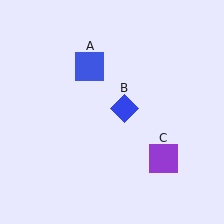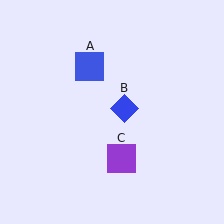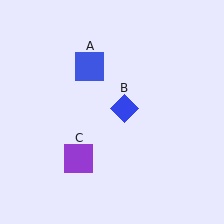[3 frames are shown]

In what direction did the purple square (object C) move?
The purple square (object C) moved left.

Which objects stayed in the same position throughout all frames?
Blue square (object A) and blue diamond (object B) remained stationary.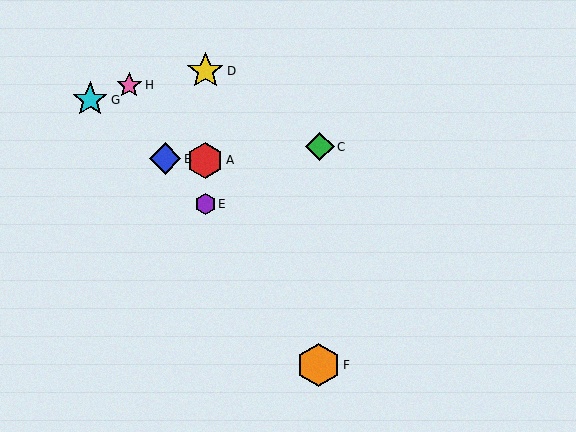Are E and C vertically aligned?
No, E is at x≈205 and C is at x≈320.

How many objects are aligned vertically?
3 objects (A, D, E) are aligned vertically.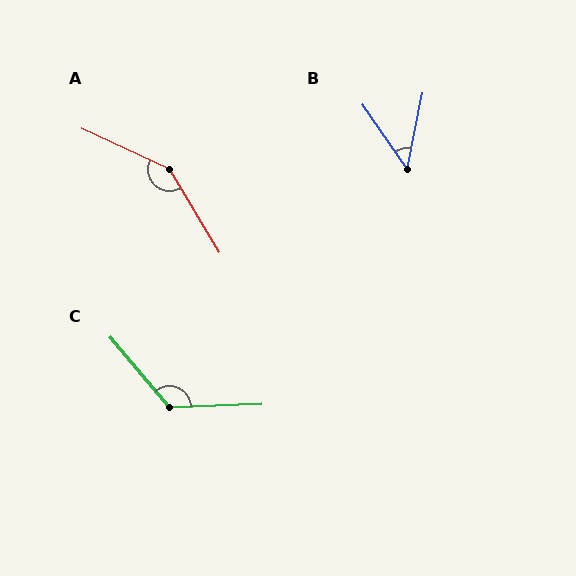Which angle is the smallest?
B, at approximately 46 degrees.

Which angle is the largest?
A, at approximately 146 degrees.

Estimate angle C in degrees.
Approximately 128 degrees.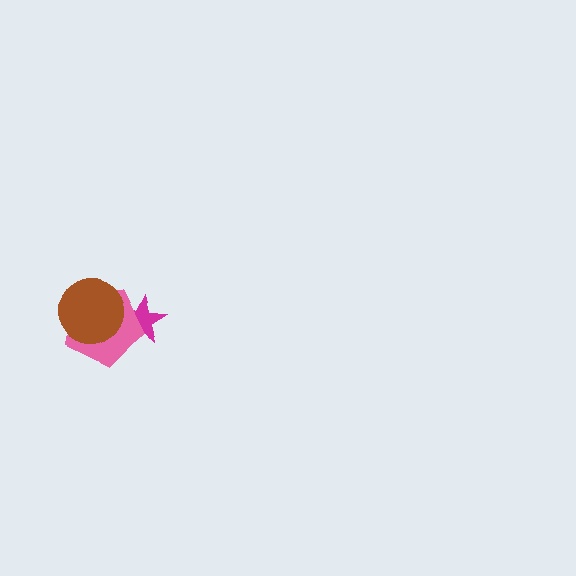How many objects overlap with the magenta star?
2 objects overlap with the magenta star.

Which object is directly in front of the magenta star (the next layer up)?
The pink pentagon is directly in front of the magenta star.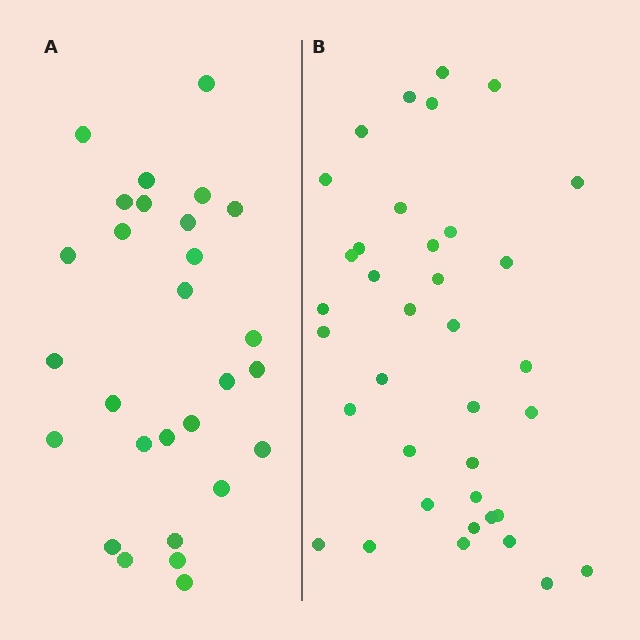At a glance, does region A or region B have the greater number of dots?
Region B (the right region) has more dots.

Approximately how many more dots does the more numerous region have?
Region B has roughly 8 or so more dots than region A.